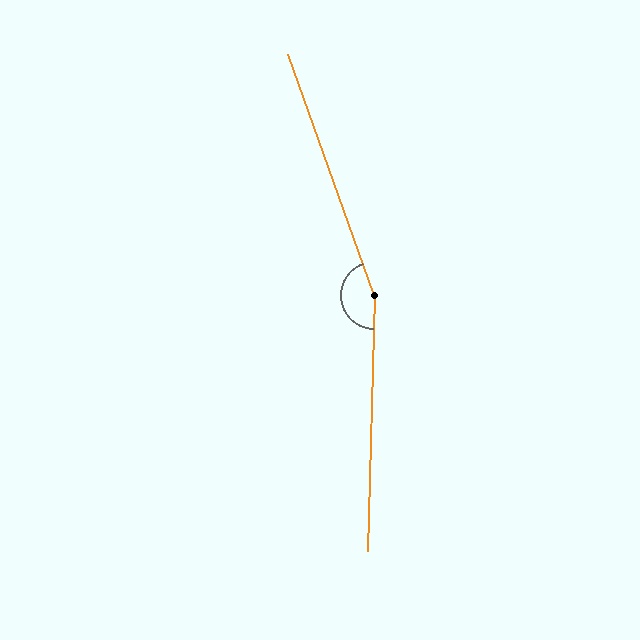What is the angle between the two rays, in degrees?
Approximately 159 degrees.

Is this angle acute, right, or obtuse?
It is obtuse.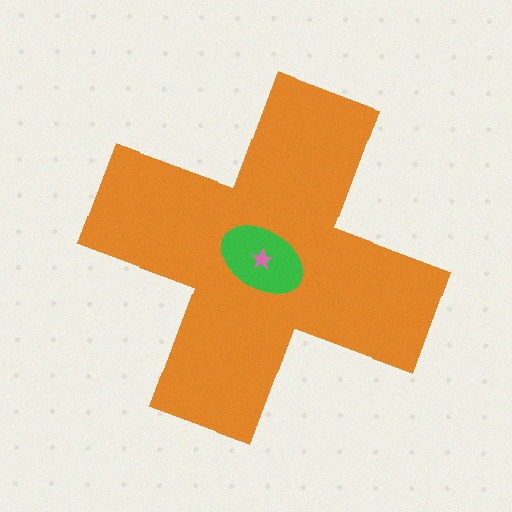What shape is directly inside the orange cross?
The green ellipse.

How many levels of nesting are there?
3.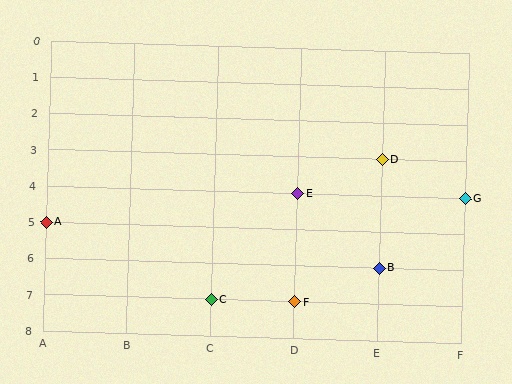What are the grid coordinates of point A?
Point A is at grid coordinates (A, 5).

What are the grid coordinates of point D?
Point D is at grid coordinates (E, 3).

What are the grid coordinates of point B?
Point B is at grid coordinates (E, 6).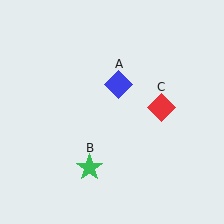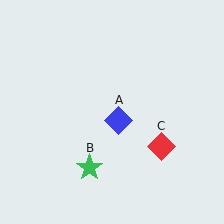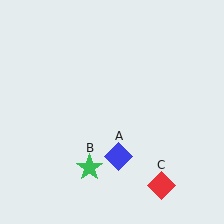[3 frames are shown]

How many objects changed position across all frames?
2 objects changed position: blue diamond (object A), red diamond (object C).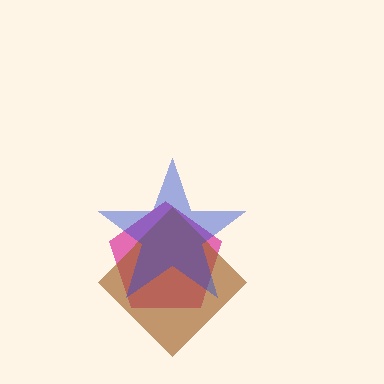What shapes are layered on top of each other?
The layered shapes are: a magenta pentagon, a brown diamond, a blue star.